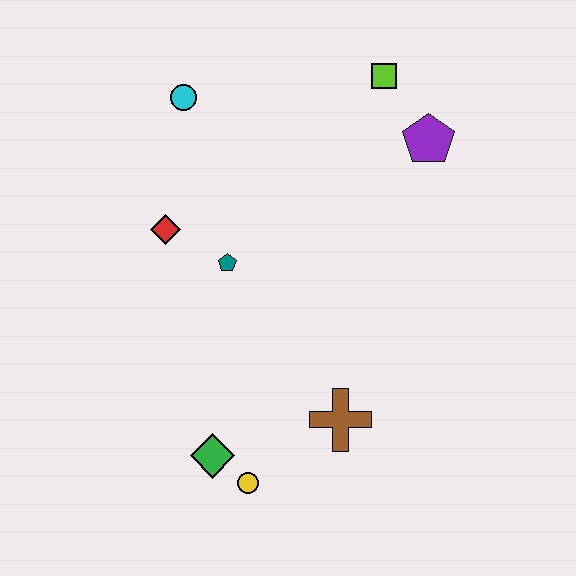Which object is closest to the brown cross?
The yellow circle is closest to the brown cross.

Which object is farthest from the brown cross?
The cyan circle is farthest from the brown cross.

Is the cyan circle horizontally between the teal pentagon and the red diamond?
Yes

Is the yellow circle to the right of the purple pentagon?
No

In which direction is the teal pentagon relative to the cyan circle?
The teal pentagon is below the cyan circle.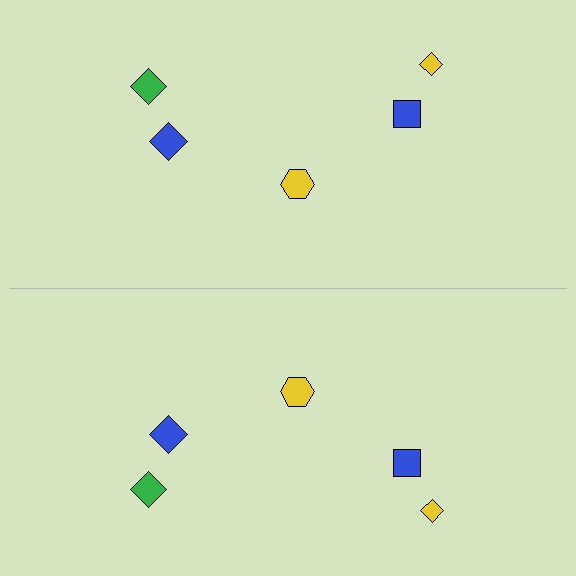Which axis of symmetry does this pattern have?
The pattern has a horizontal axis of symmetry running through the center of the image.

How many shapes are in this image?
There are 10 shapes in this image.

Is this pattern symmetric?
Yes, this pattern has bilateral (reflection) symmetry.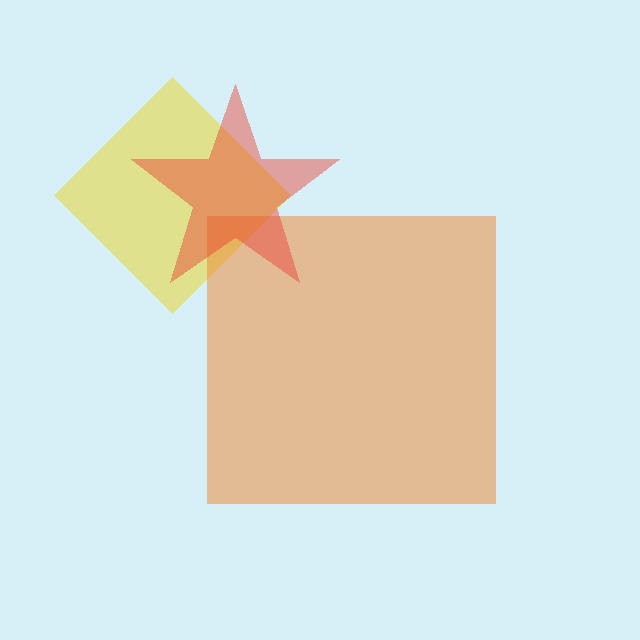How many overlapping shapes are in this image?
There are 3 overlapping shapes in the image.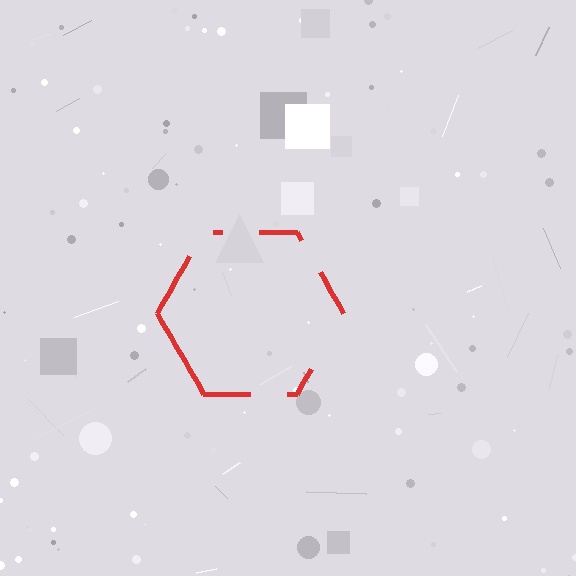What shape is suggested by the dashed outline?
The dashed outline suggests a hexagon.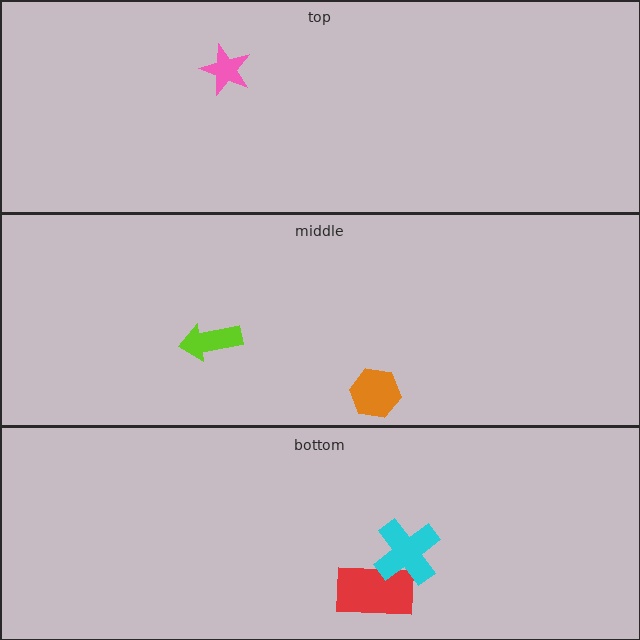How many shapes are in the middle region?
2.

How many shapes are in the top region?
1.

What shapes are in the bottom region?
The red rectangle, the cyan cross.